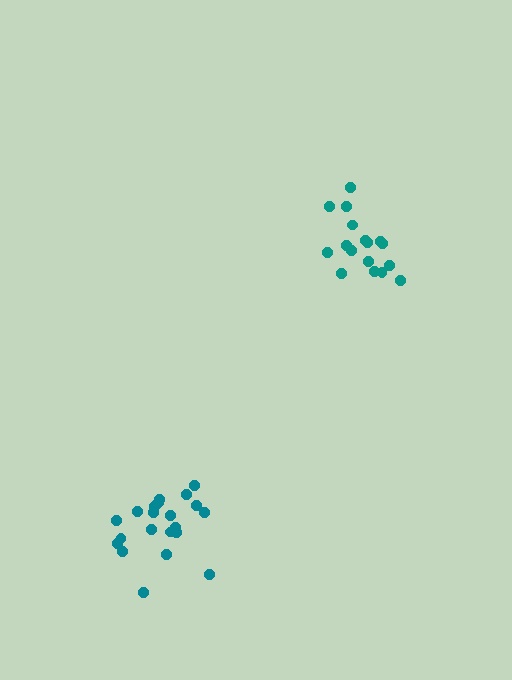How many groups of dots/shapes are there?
There are 2 groups.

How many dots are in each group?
Group 1: 21 dots, Group 2: 17 dots (38 total).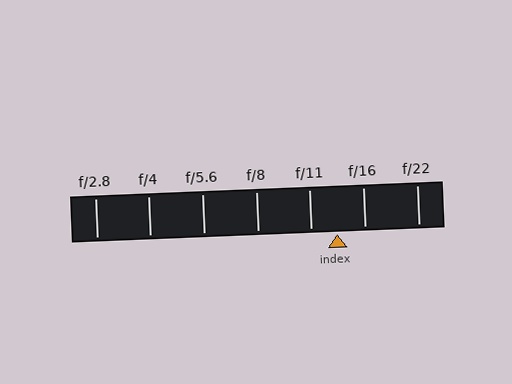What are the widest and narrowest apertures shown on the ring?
The widest aperture shown is f/2.8 and the narrowest is f/22.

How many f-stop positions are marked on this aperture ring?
There are 7 f-stop positions marked.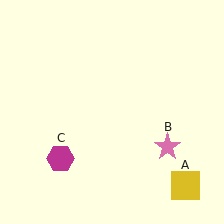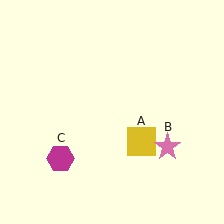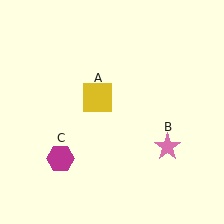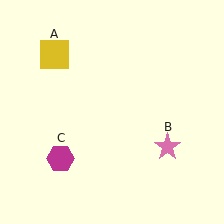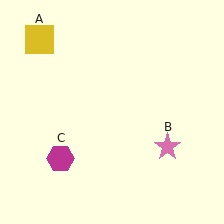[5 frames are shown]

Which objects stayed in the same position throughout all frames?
Pink star (object B) and magenta hexagon (object C) remained stationary.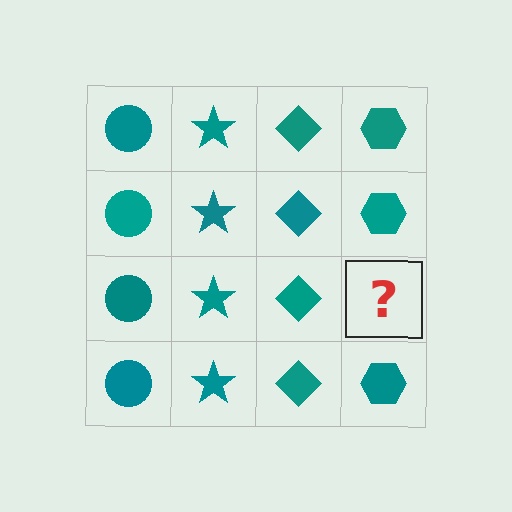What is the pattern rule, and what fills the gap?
The rule is that each column has a consistent shape. The gap should be filled with a teal hexagon.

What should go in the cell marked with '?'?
The missing cell should contain a teal hexagon.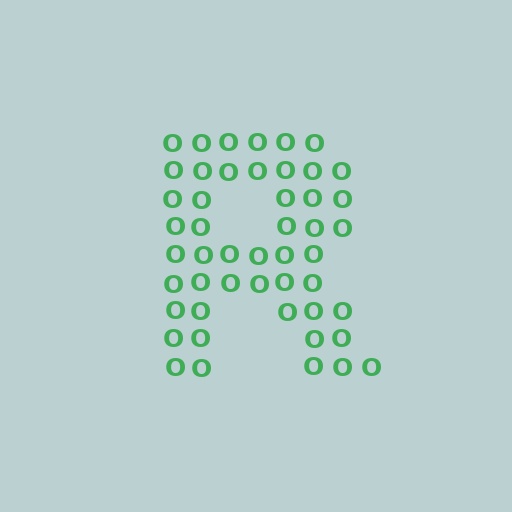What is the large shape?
The large shape is the letter R.